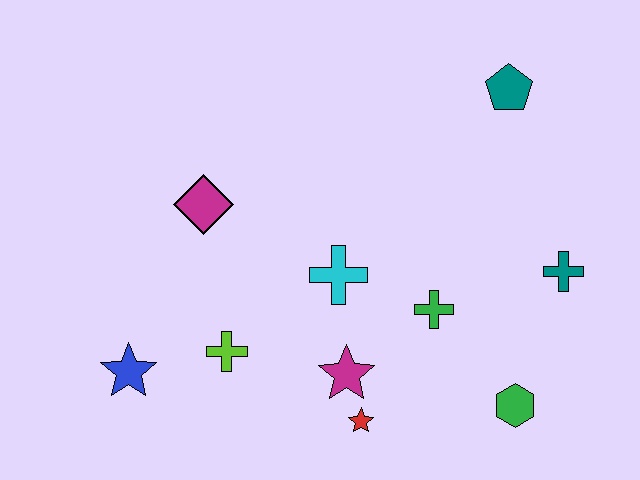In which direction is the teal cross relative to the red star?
The teal cross is to the right of the red star.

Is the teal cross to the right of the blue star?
Yes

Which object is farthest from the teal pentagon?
The blue star is farthest from the teal pentagon.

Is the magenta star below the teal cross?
Yes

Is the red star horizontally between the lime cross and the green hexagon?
Yes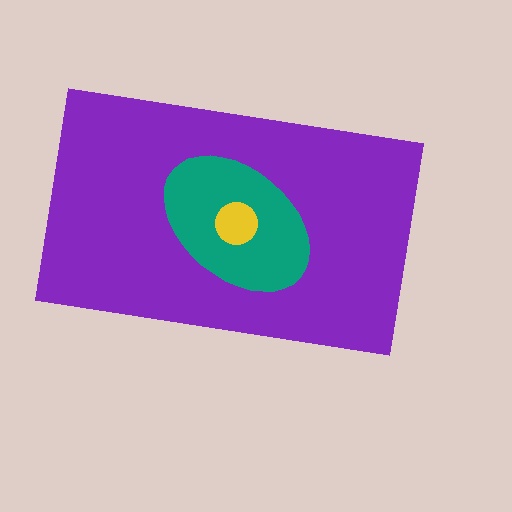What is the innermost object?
The yellow circle.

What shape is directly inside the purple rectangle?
The teal ellipse.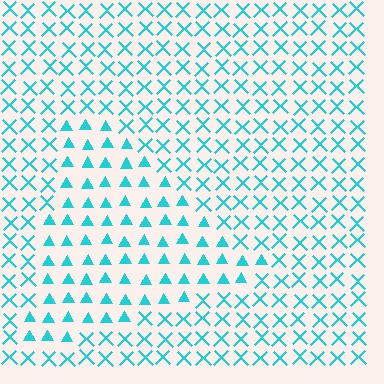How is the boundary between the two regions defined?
The boundary is defined by a change in element shape: triangles inside vs. X marks outside. All elements share the same color and spacing.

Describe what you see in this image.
The image is filled with small cyan elements arranged in a uniform grid. A triangle-shaped region contains triangles, while the surrounding area contains X marks. The boundary is defined purely by the change in element shape.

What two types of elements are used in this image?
The image uses triangles inside the triangle region and X marks outside it.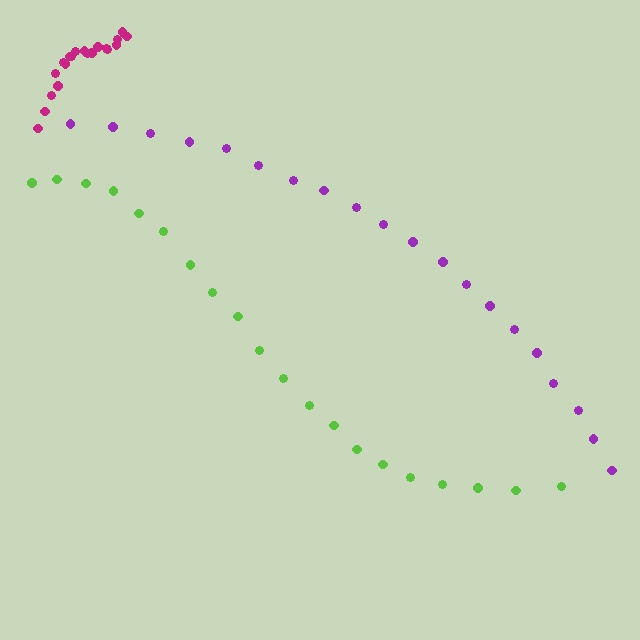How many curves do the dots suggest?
There are 3 distinct paths.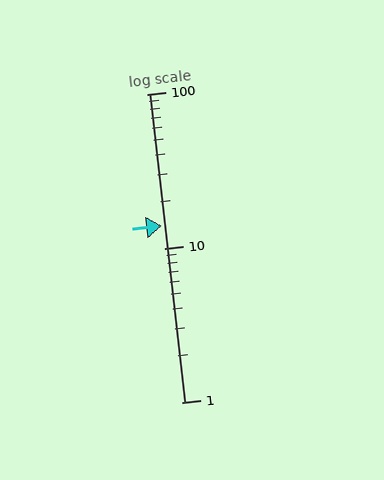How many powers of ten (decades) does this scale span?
The scale spans 2 decades, from 1 to 100.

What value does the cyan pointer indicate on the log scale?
The pointer indicates approximately 14.